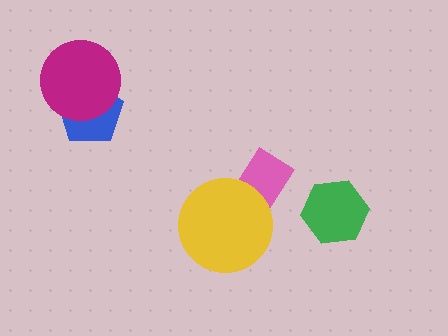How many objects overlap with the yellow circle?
1 object overlaps with the yellow circle.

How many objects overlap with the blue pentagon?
1 object overlaps with the blue pentagon.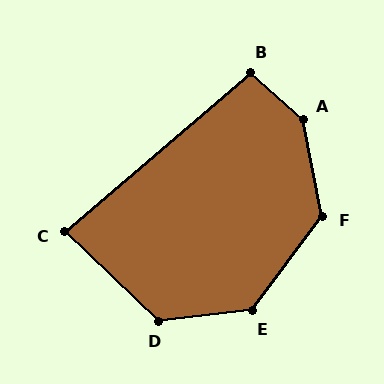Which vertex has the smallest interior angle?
C, at approximately 84 degrees.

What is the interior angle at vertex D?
Approximately 130 degrees (obtuse).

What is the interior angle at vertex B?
Approximately 98 degrees (obtuse).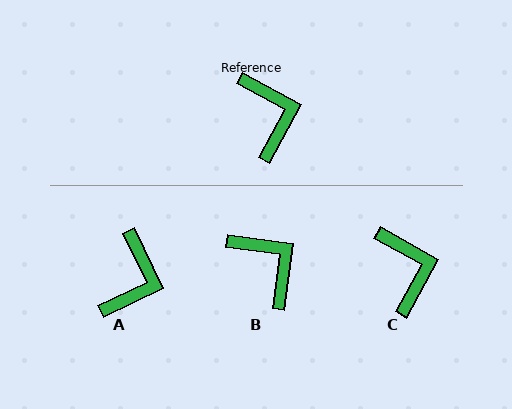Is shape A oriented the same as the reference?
No, it is off by about 35 degrees.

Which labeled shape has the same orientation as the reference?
C.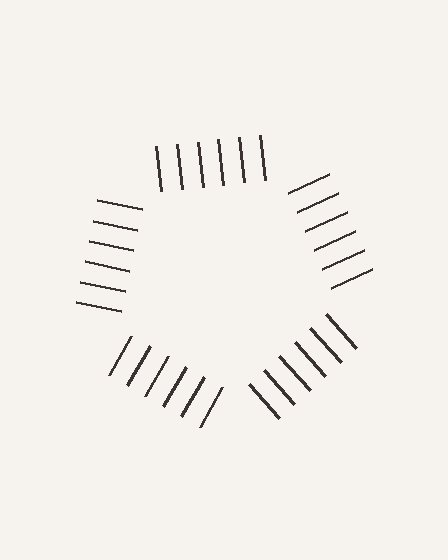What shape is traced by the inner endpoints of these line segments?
An illusory pentagon — the line segments terminate on its edges but no continuous stroke is drawn.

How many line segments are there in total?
30 — 6 along each of the 5 edges.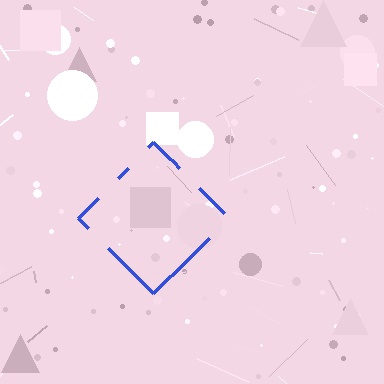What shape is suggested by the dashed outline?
The dashed outline suggests a diamond.